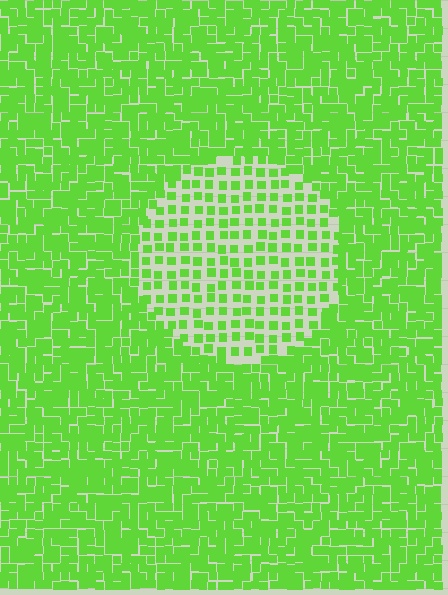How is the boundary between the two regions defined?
The boundary is defined by a change in element density (approximately 2.2x ratio). All elements are the same color, size, and shape.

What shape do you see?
I see a circle.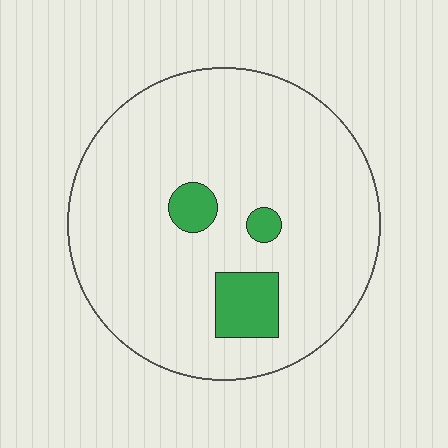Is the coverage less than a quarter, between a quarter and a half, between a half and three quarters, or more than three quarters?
Less than a quarter.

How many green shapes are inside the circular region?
3.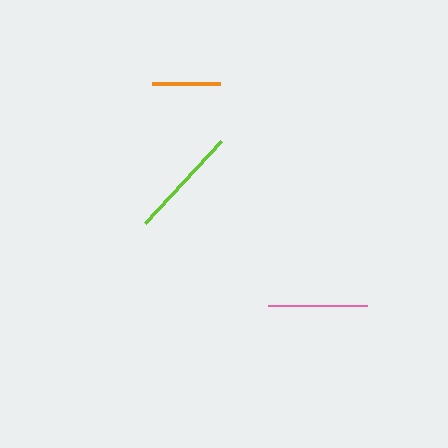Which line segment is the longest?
The lime line is the longest at approximately 112 pixels.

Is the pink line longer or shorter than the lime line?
The lime line is longer than the pink line.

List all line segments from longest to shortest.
From longest to shortest: lime, pink, orange.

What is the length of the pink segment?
The pink segment is approximately 99 pixels long.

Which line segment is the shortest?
The orange line is the shortest at approximately 68 pixels.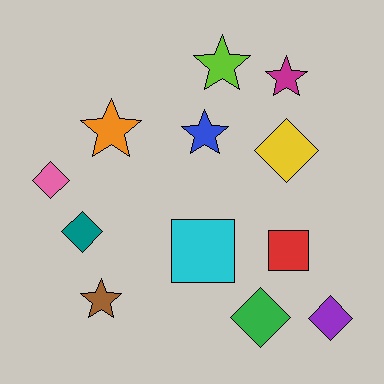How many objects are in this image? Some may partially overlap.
There are 12 objects.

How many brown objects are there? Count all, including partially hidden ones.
There is 1 brown object.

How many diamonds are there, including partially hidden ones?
There are 5 diamonds.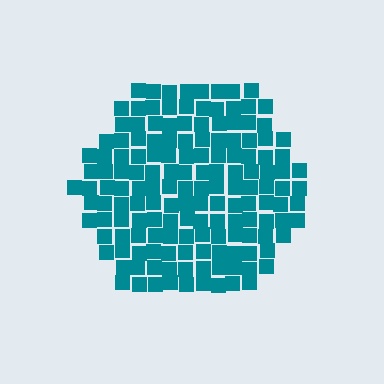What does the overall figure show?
The overall figure shows a hexagon.